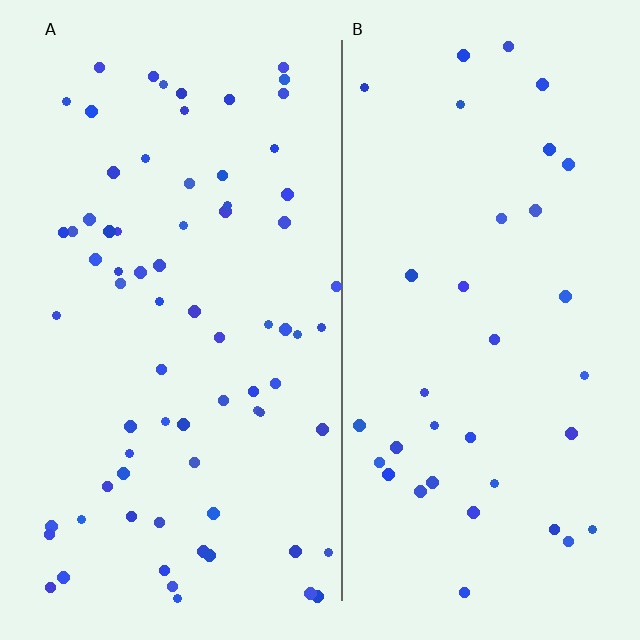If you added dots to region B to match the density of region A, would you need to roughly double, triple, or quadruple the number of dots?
Approximately double.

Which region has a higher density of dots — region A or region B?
A (the left).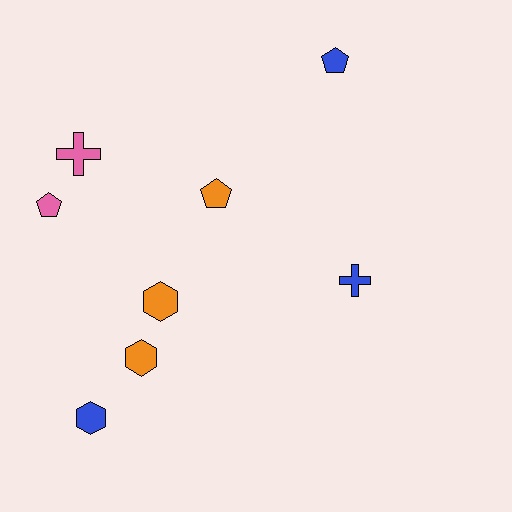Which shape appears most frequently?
Hexagon, with 3 objects.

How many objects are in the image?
There are 8 objects.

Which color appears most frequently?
Blue, with 3 objects.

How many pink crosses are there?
There is 1 pink cross.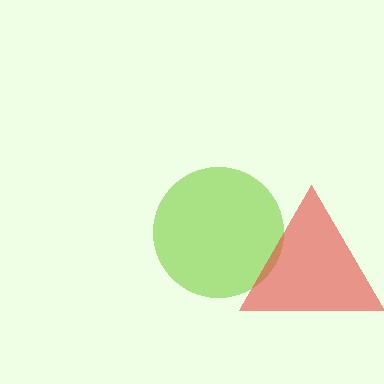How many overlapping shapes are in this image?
There are 2 overlapping shapes in the image.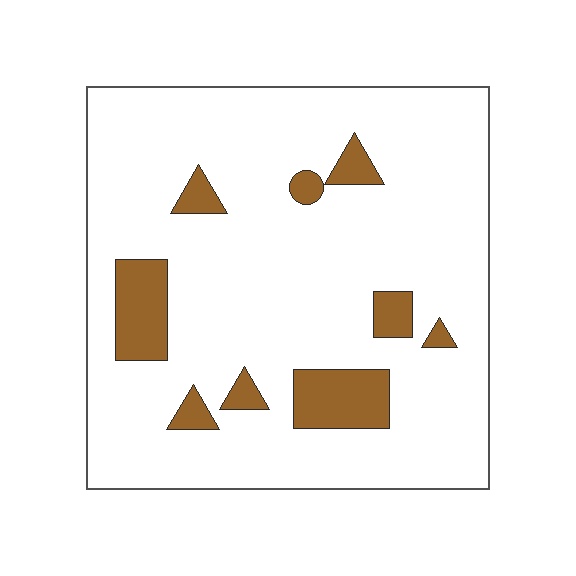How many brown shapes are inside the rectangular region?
9.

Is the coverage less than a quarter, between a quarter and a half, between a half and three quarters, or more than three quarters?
Less than a quarter.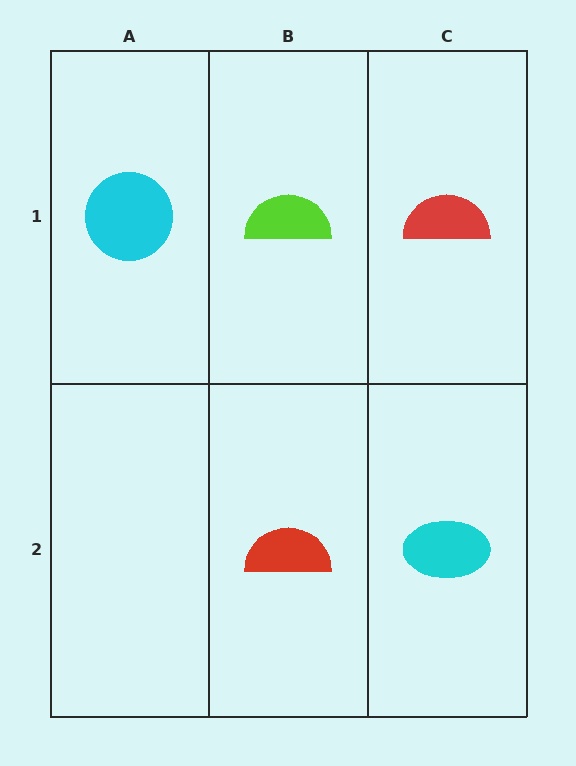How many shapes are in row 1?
3 shapes.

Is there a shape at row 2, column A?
No, that cell is empty.